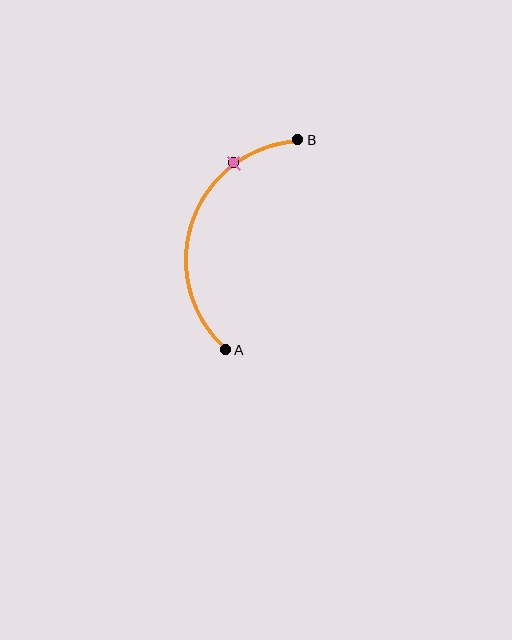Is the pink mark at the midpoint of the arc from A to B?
No. The pink mark lies on the arc but is closer to endpoint B. The arc midpoint would be at the point on the curve equidistant along the arc from both A and B.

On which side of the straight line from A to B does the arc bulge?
The arc bulges to the left of the straight line connecting A and B.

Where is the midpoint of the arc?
The arc midpoint is the point on the curve farthest from the straight line joining A and B. It sits to the left of that line.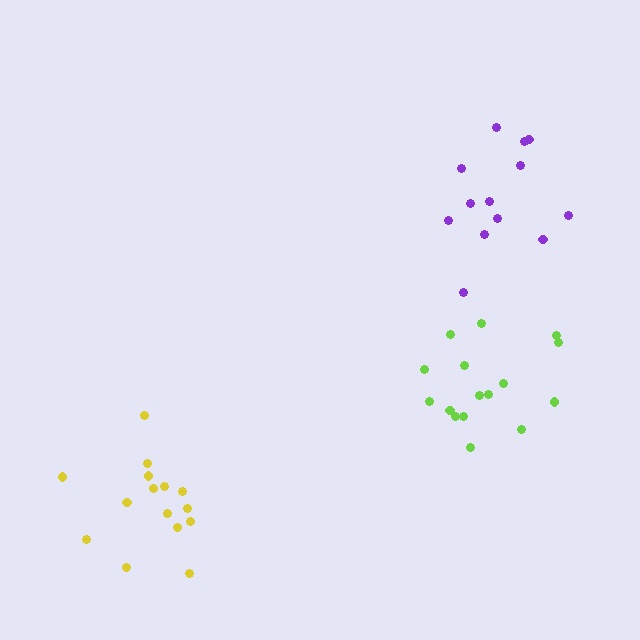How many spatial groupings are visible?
There are 3 spatial groupings.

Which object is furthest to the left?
The yellow cluster is leftmost.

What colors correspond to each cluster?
The clusters are colored: purple, lime, yellow.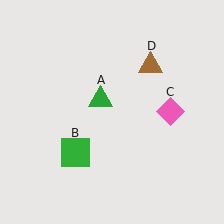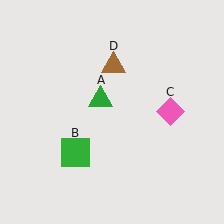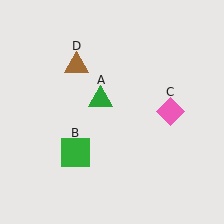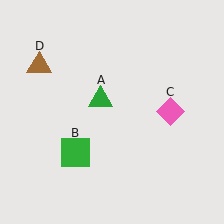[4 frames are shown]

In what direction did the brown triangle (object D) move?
The brown triangle (object D) moved left.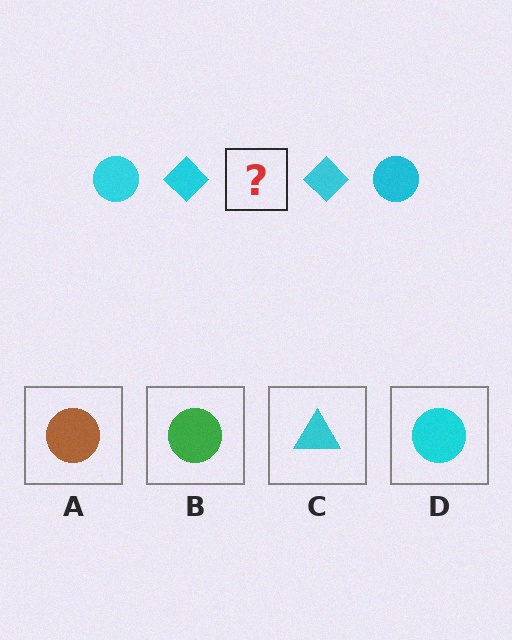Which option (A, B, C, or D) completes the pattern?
D.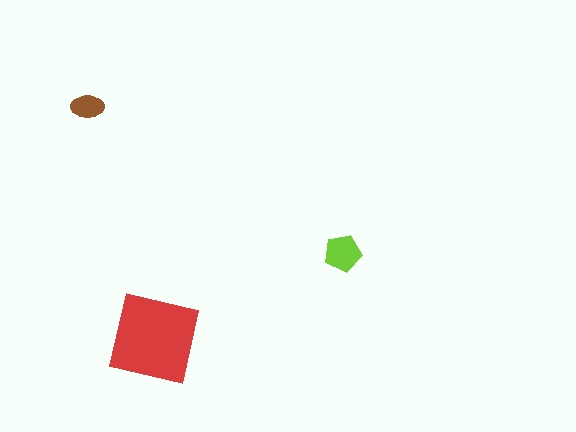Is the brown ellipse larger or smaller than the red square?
Smaller.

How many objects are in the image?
There are 3 objects in the image.